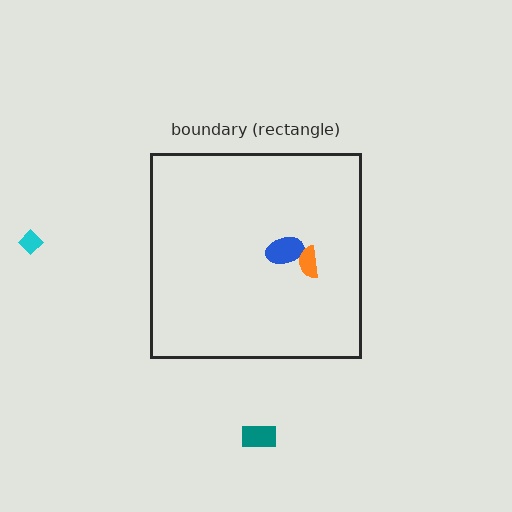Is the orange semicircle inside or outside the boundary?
Inside.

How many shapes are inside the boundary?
2 inside, 2 outside.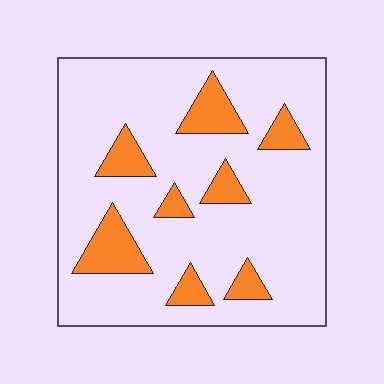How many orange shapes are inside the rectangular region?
8.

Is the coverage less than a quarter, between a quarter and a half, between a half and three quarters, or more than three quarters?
Less than a quarter.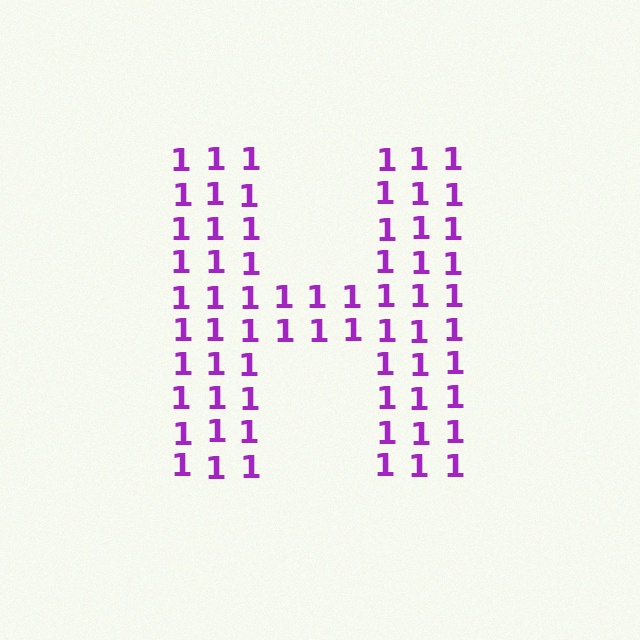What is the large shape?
The large shape is the letter H.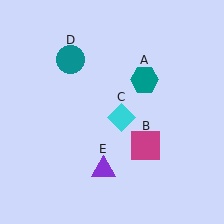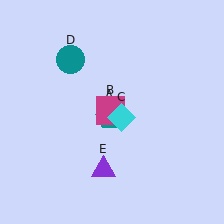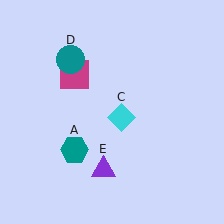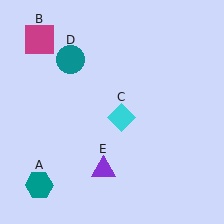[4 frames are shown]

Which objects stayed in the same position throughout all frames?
Cyan diamond (object C) and teal circle (object D) and purple triangle (object E) remained stationary.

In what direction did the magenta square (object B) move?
The magenta square (object B) moved up and to the left.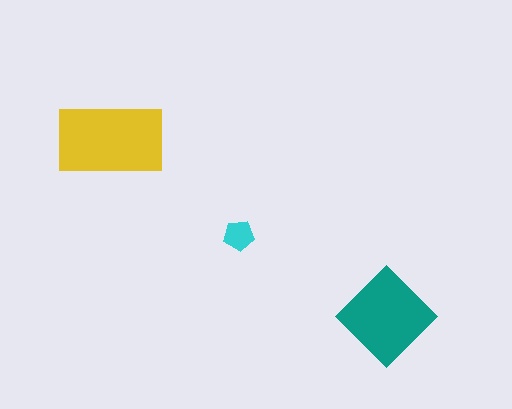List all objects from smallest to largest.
The cyan pentagon, the teal diamond, the yellow rectangle.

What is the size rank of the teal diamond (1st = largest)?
2nd.